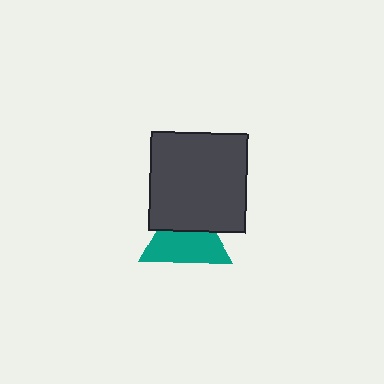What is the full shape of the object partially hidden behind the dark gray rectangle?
The partially hidden object is a teal triangle.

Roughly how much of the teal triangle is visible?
About half of it is visible (roughly 62%).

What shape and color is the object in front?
The object in front is a dark gray rectangle.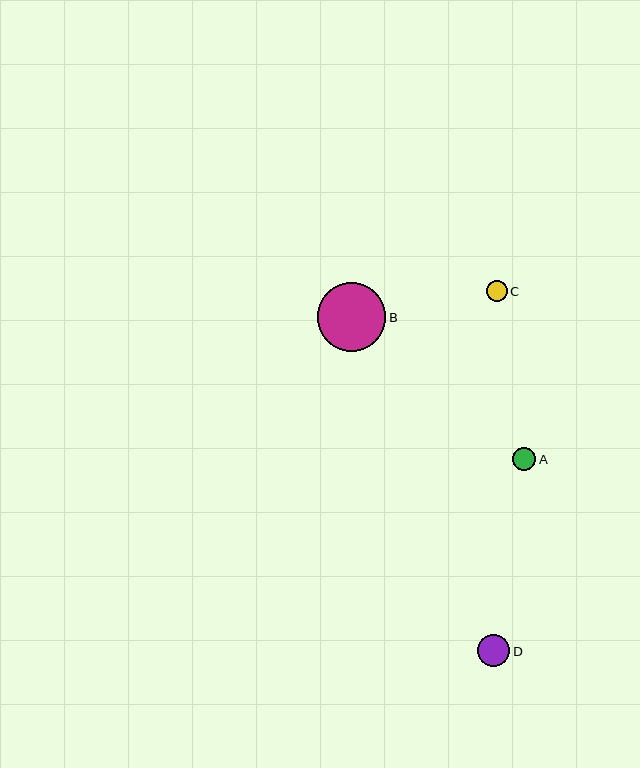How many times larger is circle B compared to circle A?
Circle B is approximately 3.0 times the size of circle A.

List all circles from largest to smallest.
From largest to smallest: B, D, A, C.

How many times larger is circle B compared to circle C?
Circle B is approximately 3.3 times the size of circle C.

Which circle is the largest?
Circle B is the largest with a size of approximately 68 pixels.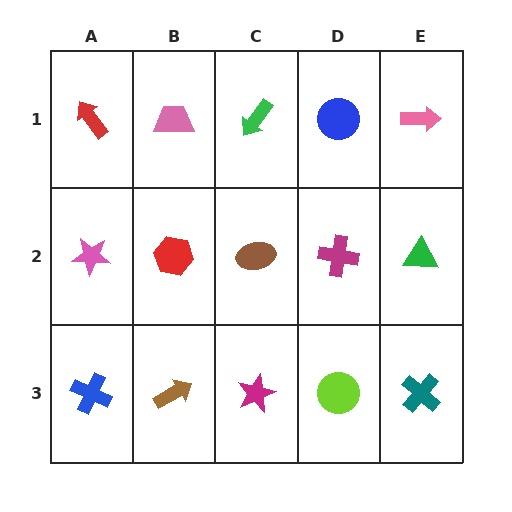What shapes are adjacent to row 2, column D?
A blue circle (row 1, column D), a lime circle (row 3, column D), a brown ellipse (row 2, column C), a green triangle (row 2, column E).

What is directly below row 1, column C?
A brown ellipse.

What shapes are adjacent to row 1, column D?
A magenta cross (row 2, column D), a green arrow (row 1, column C), a pink arrow (row 1, column E).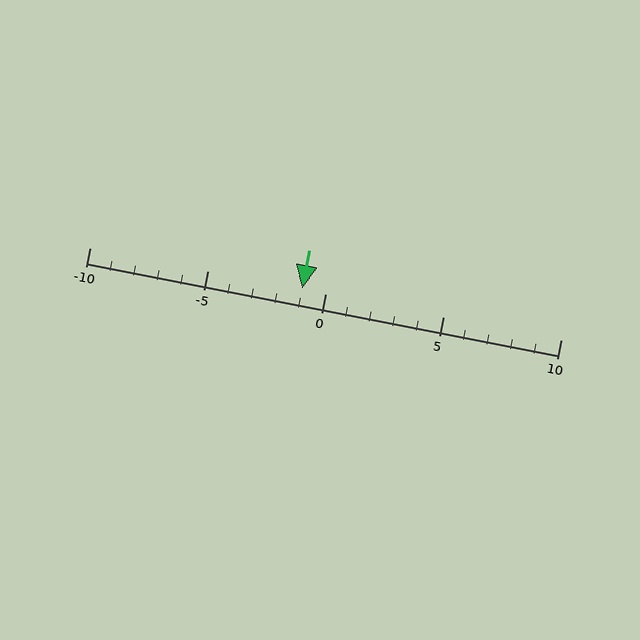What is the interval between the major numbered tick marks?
The major tick marks are spaced 5 units apart.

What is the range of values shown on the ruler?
The ruler shows values from -10 to 10.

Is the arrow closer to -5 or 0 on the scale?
The arrow is closer to 0.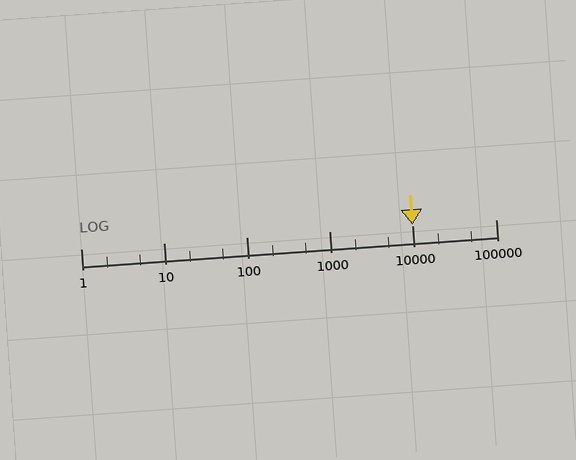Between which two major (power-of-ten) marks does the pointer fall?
The pointer is between 10000 and 100000.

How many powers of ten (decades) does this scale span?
The scale spans 5 decades, from 1 to 100000.